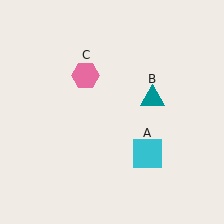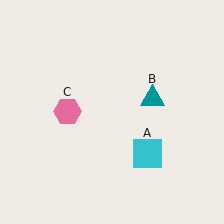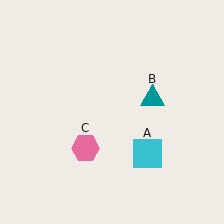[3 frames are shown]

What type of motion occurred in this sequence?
The pink hexagon (object C) rotated counterclockwise around the center of the scene.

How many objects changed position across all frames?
1 object changed position: pink hexagon (object C).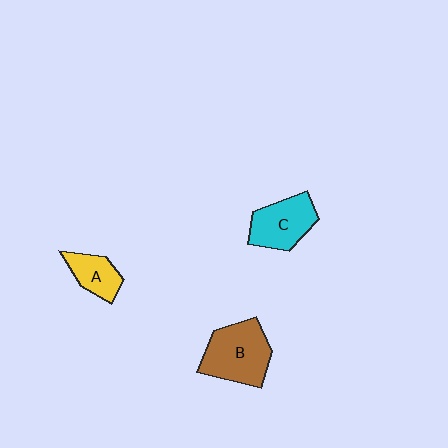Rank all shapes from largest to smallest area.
From largest to smallest: B (brown), C (cyan), A (yellow).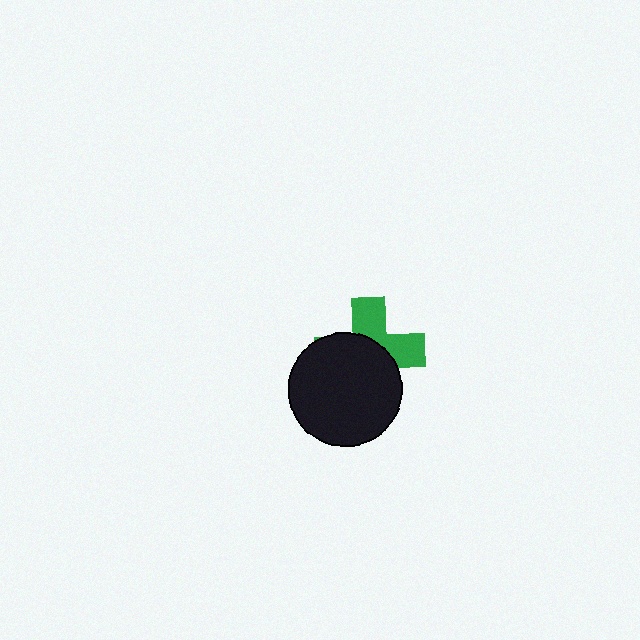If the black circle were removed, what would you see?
You would see the complete green cross.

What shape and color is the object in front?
The object in front is a black circle.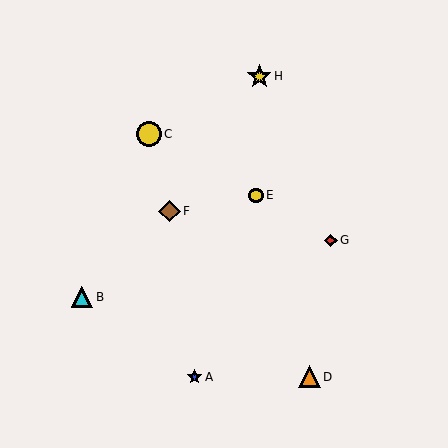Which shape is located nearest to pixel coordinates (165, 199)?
The brown diamond (labeled F) at (170, 211) is nearest to that location.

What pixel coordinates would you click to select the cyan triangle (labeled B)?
Click at (82, 297) to select the cyan triangle B.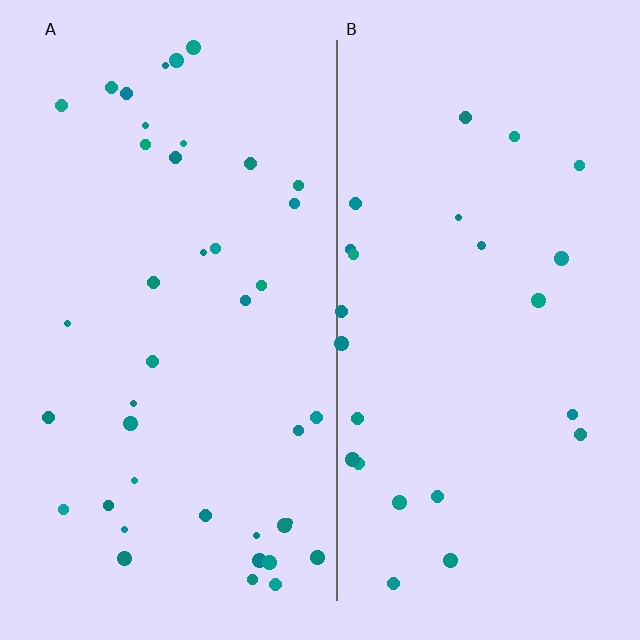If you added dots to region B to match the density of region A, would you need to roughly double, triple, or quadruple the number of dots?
Approximately double.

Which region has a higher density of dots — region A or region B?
A (the left).